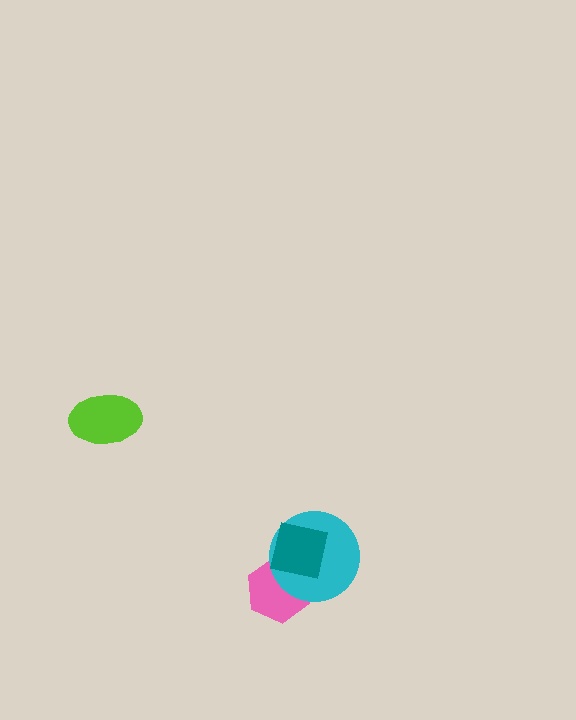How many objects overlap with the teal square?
2 objects overlap with the teal square.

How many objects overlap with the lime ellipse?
0 objects overlap with the lime ellipse.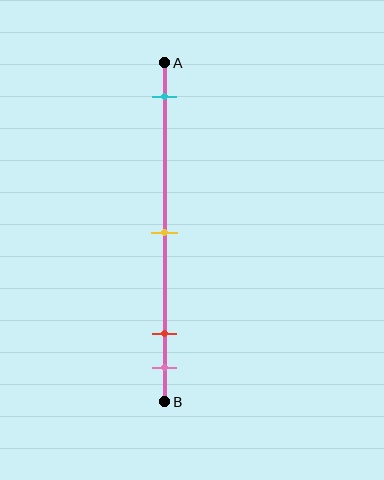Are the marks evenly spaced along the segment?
No, the marks are not evenly spaced.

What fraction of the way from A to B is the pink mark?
The pink mark is approximately 90% (0.9) of the way from A to B.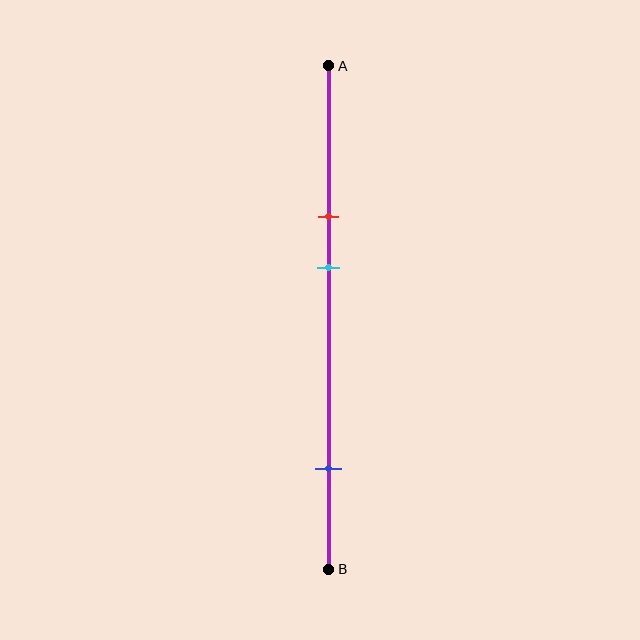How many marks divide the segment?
There are 3 marks dividing the segment.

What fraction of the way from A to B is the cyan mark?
The cyan mark is approximately 40% (0.4) of the way from A to B.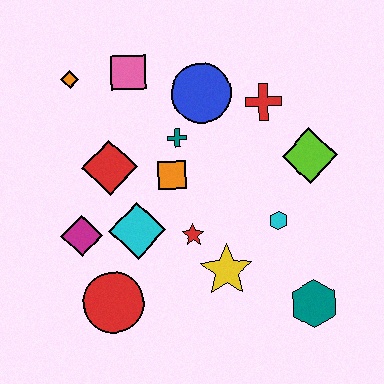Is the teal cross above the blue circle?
No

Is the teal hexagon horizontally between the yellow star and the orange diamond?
No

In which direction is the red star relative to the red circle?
The red star is to the right of the red circle.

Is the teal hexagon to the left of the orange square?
No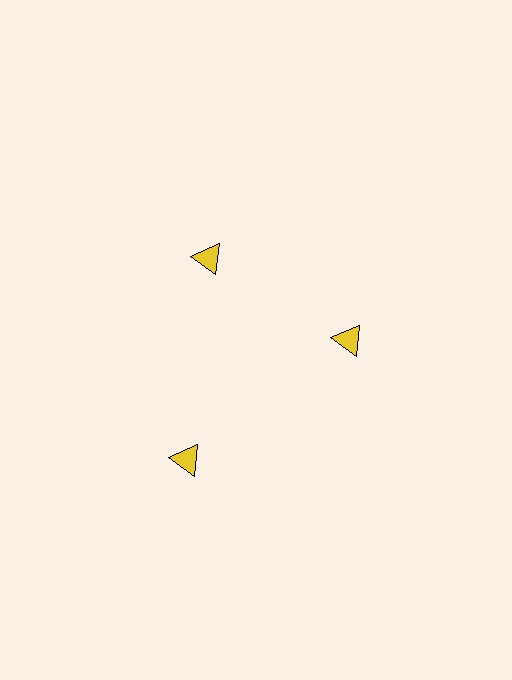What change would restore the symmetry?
The symmetry would be restored by moving it inward, back onto the ring so that all 3 triangles sit at equal angles and equal distance from the center.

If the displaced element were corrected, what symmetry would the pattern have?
It would have 3-fold rotational symmetry — the pattern would map onto itself every 120 degrees.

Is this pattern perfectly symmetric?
No. The 3 yellow triangles are arranged in a ring, but one element near the 7 o'clock position is pushed outward from the center, breaking the 3-fold rotational symmetry.